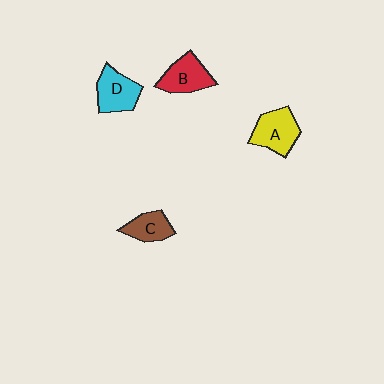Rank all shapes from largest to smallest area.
From largest to smallest: A (yellow), D (cyan), B (red), C (brown).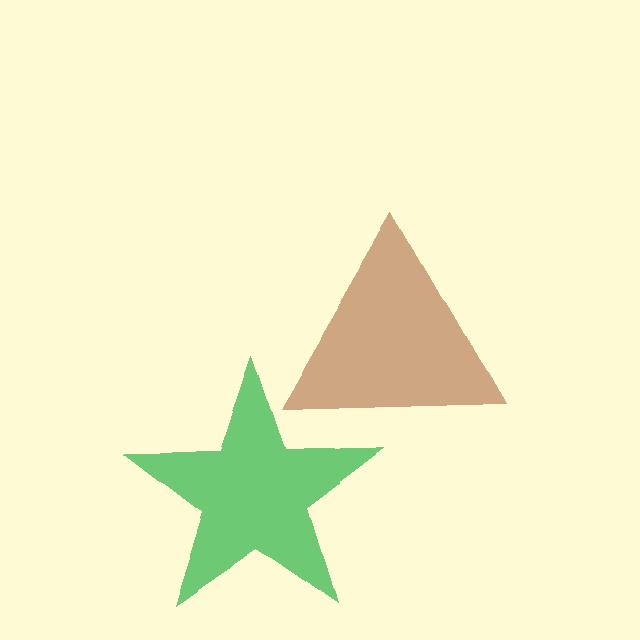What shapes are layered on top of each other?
The layered shapes are: a green star, a brown triangle.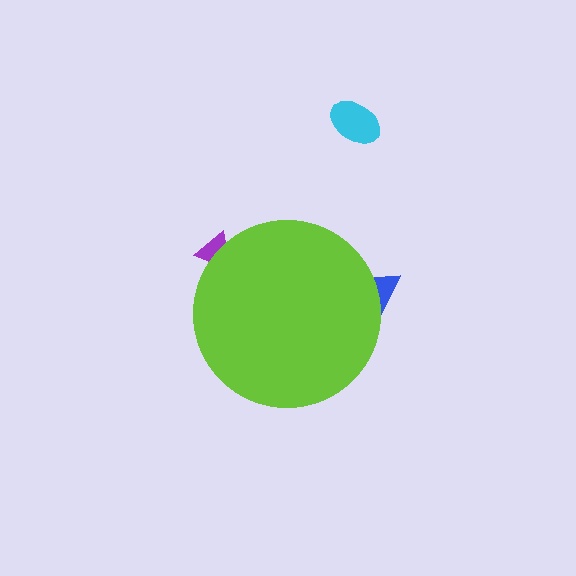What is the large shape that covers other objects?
A lime circle.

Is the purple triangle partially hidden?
Yes, the purple triangle is partially hidden behind the lime circle.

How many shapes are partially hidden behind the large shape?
2 shapes are partially hidden.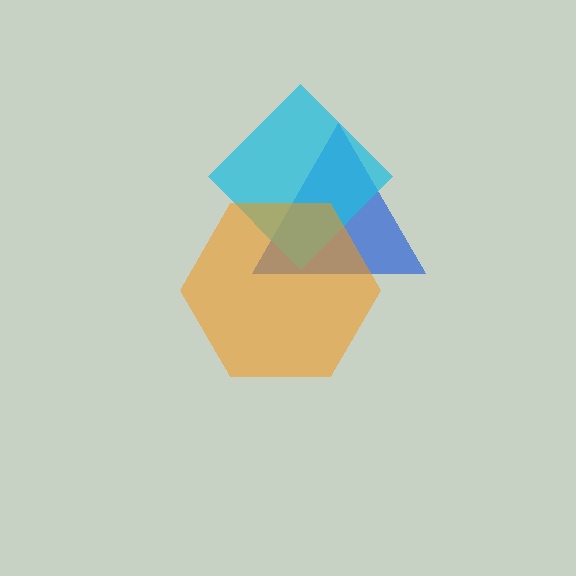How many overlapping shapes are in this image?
There are 3 overlapping shapes in the image.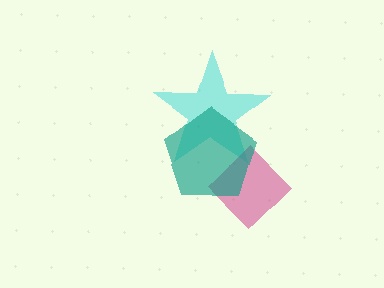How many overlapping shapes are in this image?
There are 3 overlapping shapes in the image.